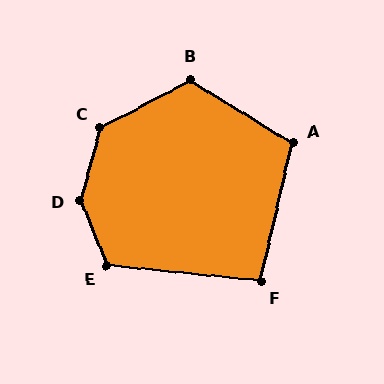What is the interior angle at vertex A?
Approximately 109 degrees (obtuse).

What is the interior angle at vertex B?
Approximately 121 degrees (obtuse).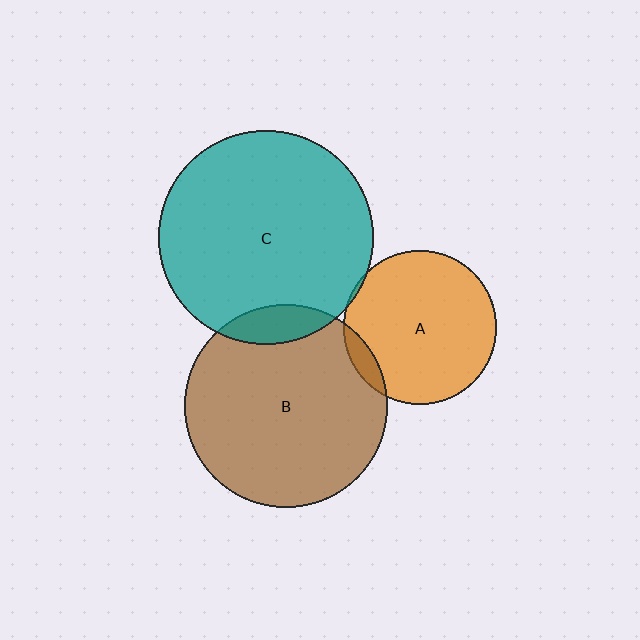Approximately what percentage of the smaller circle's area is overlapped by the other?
Approximately 5%.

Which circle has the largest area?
Circle C (teal).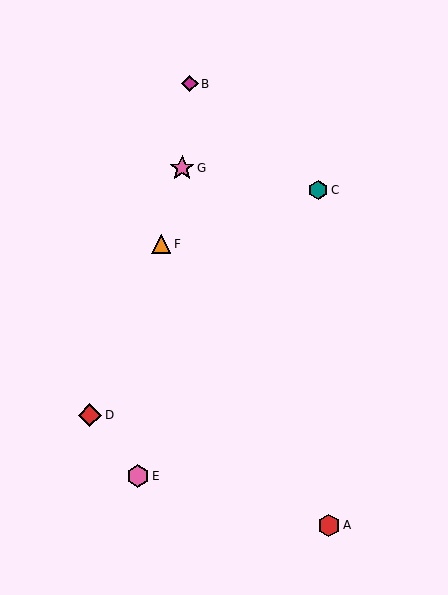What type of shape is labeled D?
Shape D is a red diamond.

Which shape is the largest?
The pink star (labeled G) is the largest.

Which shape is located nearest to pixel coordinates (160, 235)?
The orange triangle (labeled F) at (161, 244) is nearest to that location.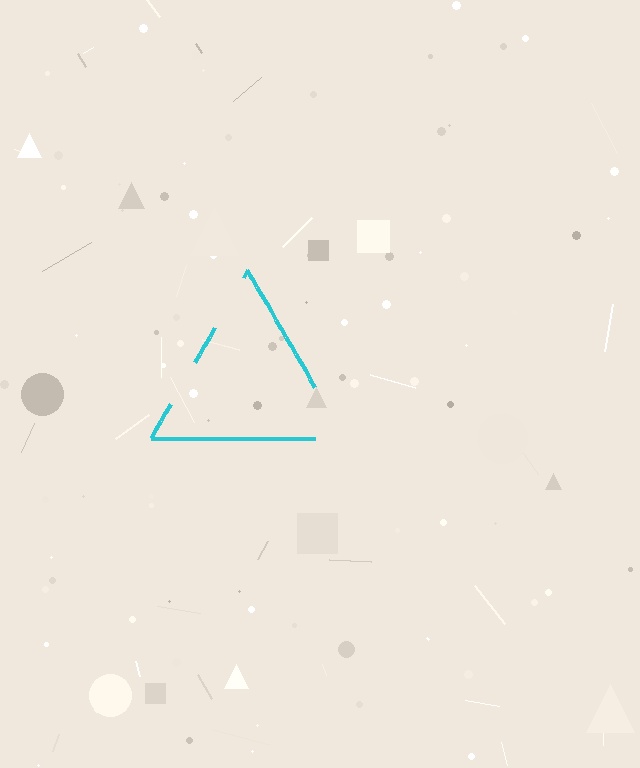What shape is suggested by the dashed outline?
The dashed outline suggests a triangle.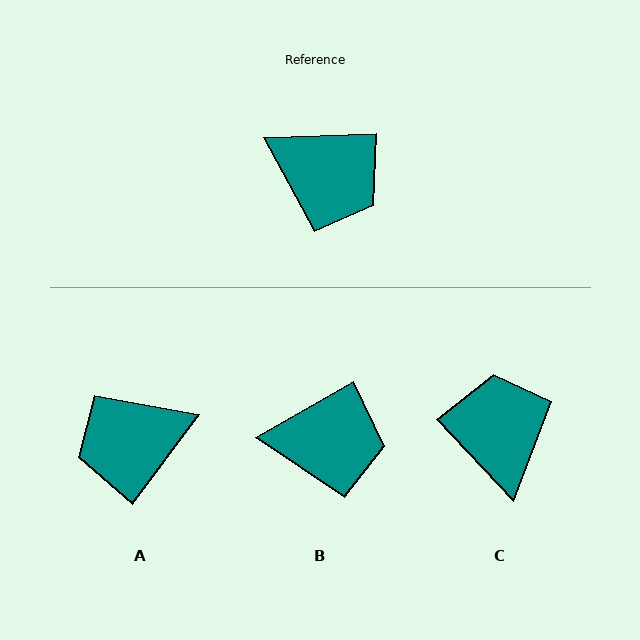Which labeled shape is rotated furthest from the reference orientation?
C, about 131 degrees away.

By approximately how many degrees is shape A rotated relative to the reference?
Approximately 129 degrees clockwise.